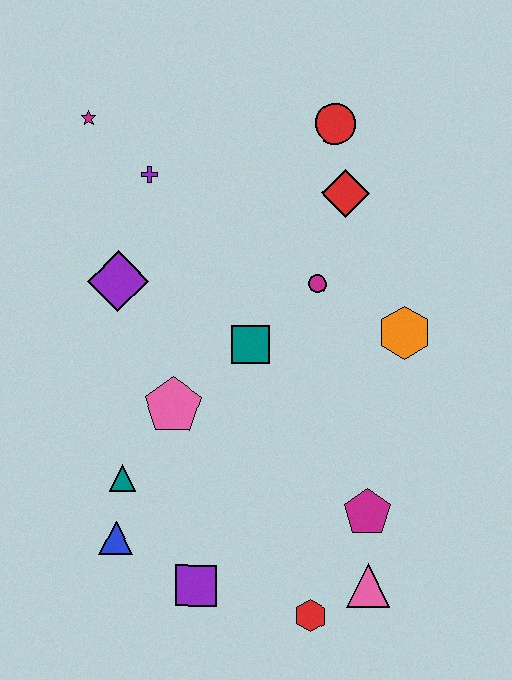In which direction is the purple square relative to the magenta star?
The purple square is below the magenta star.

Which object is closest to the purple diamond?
The purple cross is closest to the purple diamond.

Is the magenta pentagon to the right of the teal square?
Yes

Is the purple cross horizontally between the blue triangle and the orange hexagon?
Yes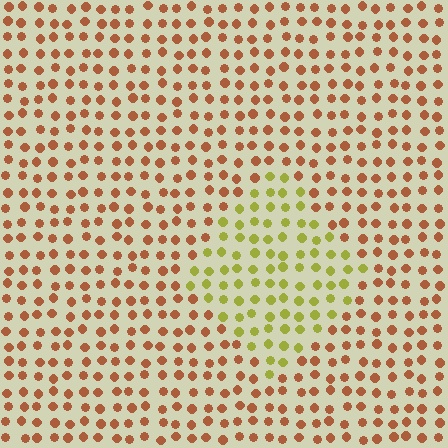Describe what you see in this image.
The image is filled with small brown elements in a uniform arrangement. A diamond-shaped region is visible where the elements are tinted to a slightly different hue, forming a subtle color boundary.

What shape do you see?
I see a diamond.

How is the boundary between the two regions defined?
The boundary is defined purely by a slight shift in hue (about 51 degrees). Spacing, size, and orientation are identical on both sides.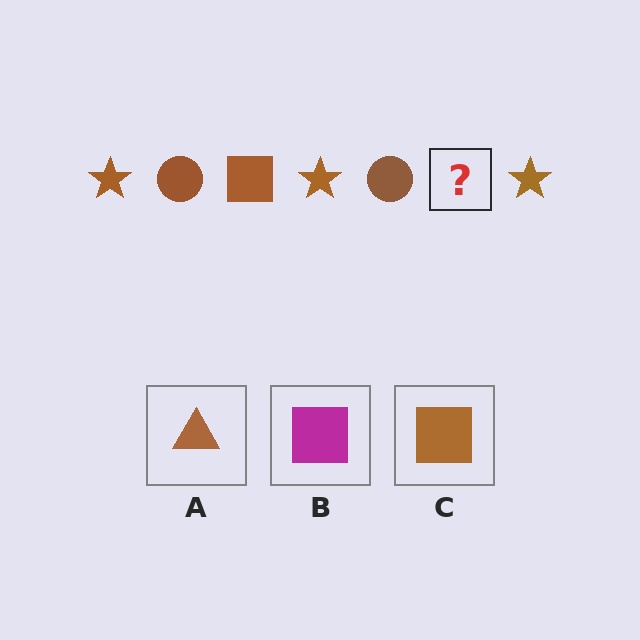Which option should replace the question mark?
Option C.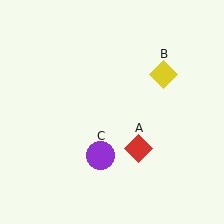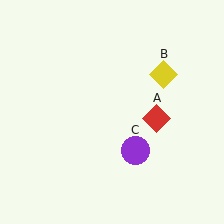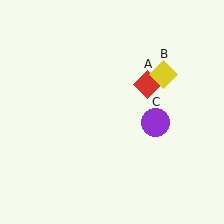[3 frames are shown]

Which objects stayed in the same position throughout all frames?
Yellow diamond (object B) remained stationary.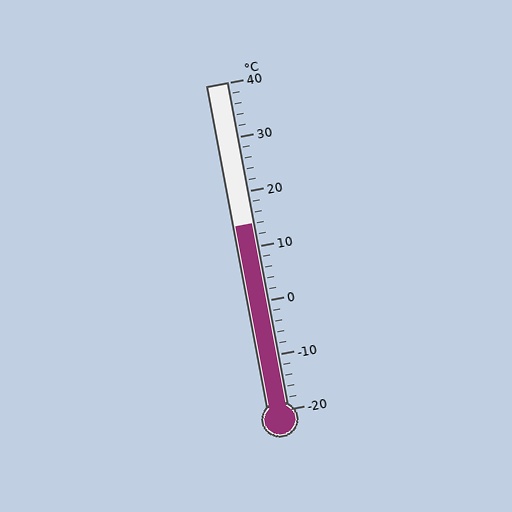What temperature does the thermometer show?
The thermometer shows approximately 14°C.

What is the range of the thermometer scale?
The thermometer scale ranges from -20°C to 40°C.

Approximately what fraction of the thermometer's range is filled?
The thermometer is filled to approximately 55% of its range.